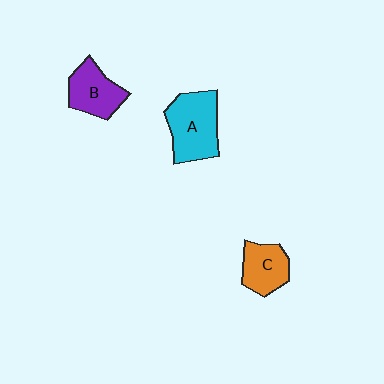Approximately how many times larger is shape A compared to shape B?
Approximately 1.4 times.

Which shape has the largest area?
Shape A (cyan).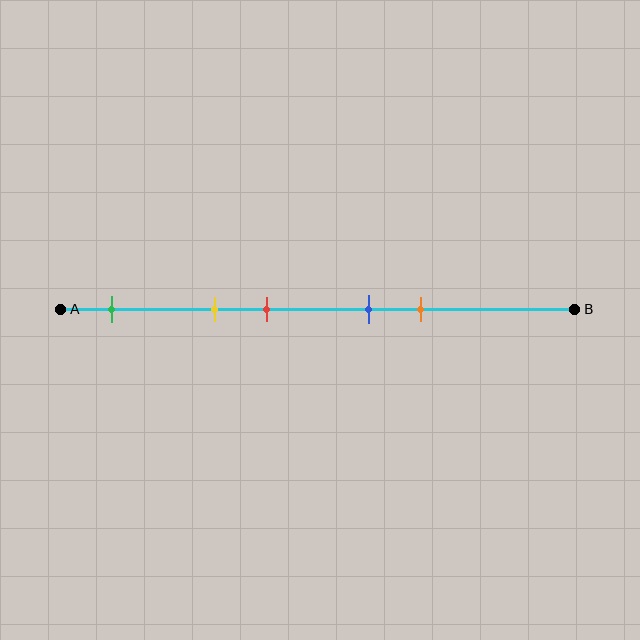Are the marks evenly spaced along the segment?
No, the marks are not evenly spaced.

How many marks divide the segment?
There are 5 marks dividing the segment.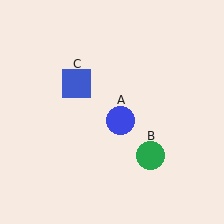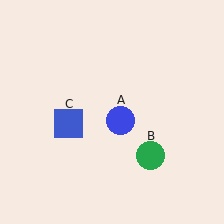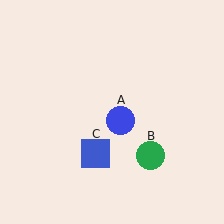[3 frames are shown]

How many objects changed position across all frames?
1 object changed position: blue square (object C).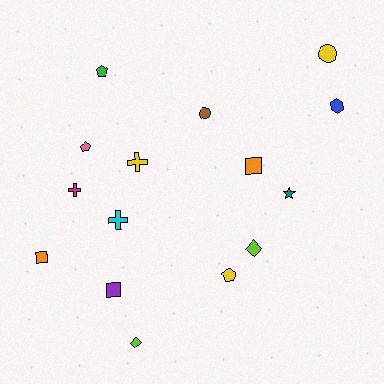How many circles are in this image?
There are 2 circles.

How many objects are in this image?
There are 15 objects.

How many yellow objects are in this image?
There are 3 yellow objects.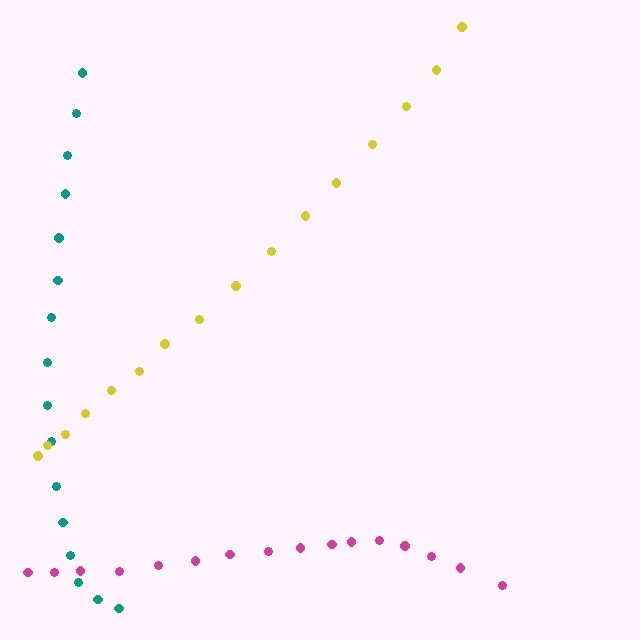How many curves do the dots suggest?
There are 3 distinct paths.